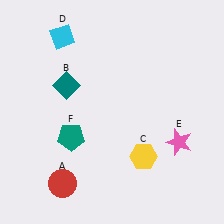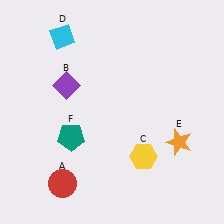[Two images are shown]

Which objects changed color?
B changed from teal to purple. E changed from pink to orange.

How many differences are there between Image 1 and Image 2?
There are 2 differences between the two images.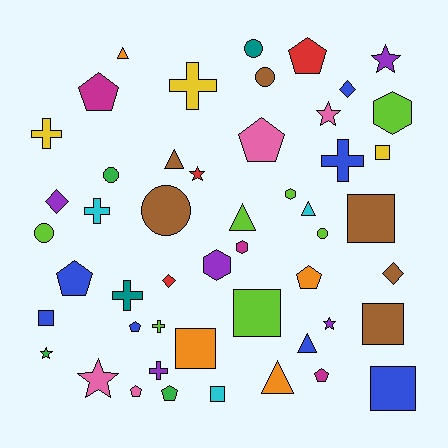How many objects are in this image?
There are 50 objects.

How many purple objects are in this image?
There are 5 purple objects.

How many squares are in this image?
There are 8 squares.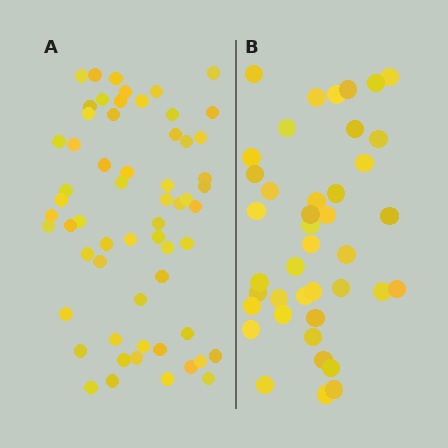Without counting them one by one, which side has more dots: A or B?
Region A (the left region) has more dots.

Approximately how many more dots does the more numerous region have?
Region A has approximately 20 more dots than region B.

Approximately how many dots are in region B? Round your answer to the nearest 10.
About 40 dots. (The exact count is 41, which rounds to 40.)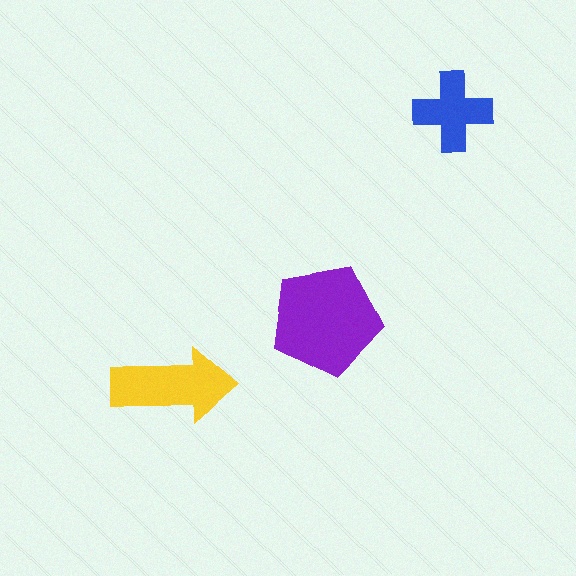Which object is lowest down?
The yellow arrow is bottommost.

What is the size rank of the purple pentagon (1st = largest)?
1st.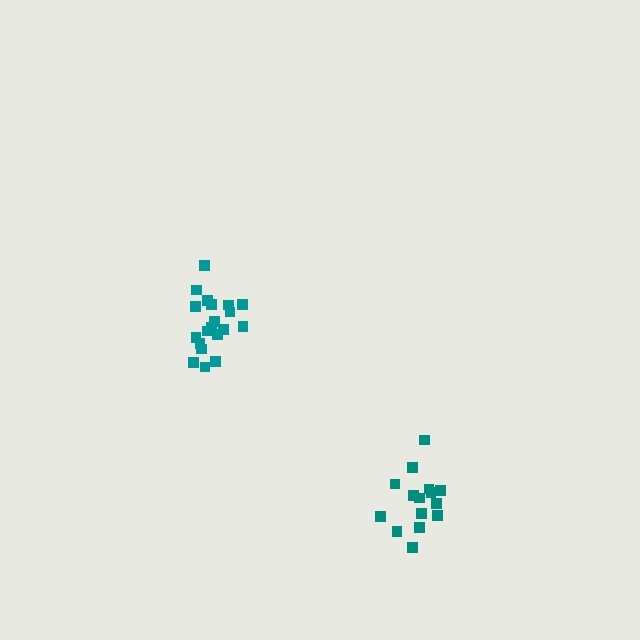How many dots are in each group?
Group 1: 15 dots, Group 2: 20 dots (35 total).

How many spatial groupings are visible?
There are 2 spatial groupings.